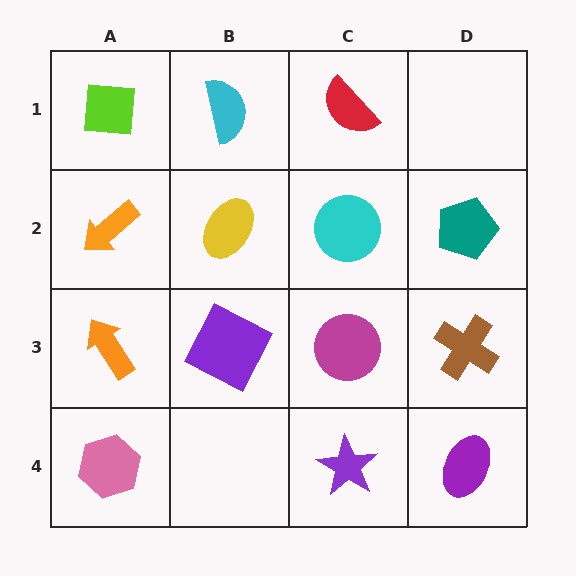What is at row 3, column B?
A purple square.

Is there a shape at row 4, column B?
No, that cell is empty.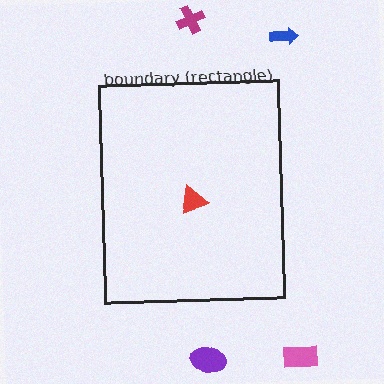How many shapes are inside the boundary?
1 inside, 4 outside.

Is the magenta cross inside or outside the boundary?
Outside.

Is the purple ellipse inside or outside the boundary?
Outside.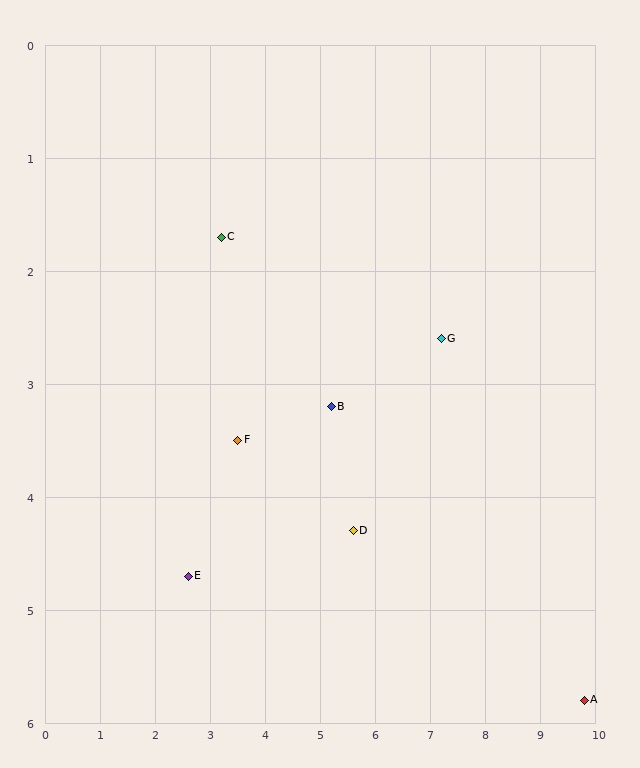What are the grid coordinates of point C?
Point C is at approximately (3.2, 1.7).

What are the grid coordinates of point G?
Point G is at approximately (7.2, 2.6).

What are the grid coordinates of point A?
Point A is at approximately (9.8, 5.8).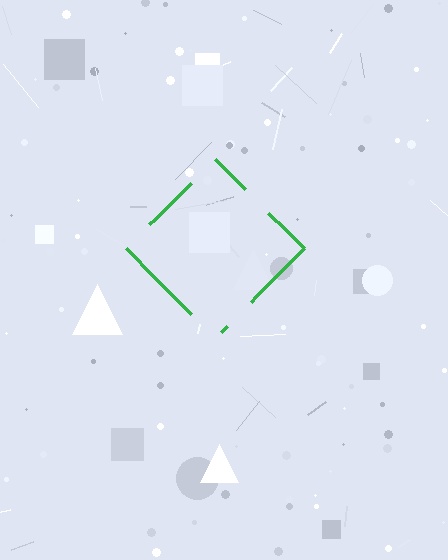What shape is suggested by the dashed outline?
The dashed outline suggests a diamond.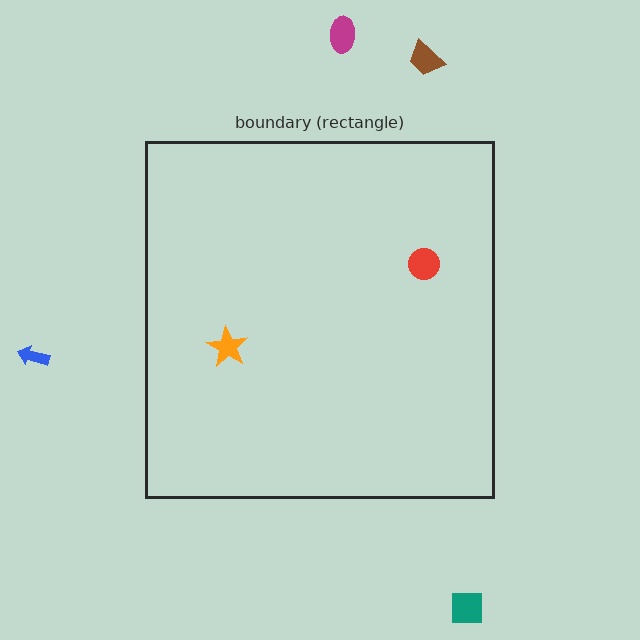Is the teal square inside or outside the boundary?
Outside.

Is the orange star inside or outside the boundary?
Inside.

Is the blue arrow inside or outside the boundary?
Outside.